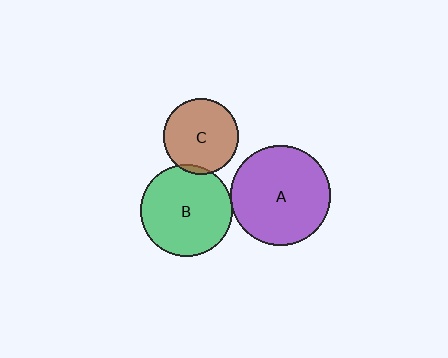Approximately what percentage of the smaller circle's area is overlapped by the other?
Approximately 5%.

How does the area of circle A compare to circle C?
Approximately 1.7 times.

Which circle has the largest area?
Circle A (purple).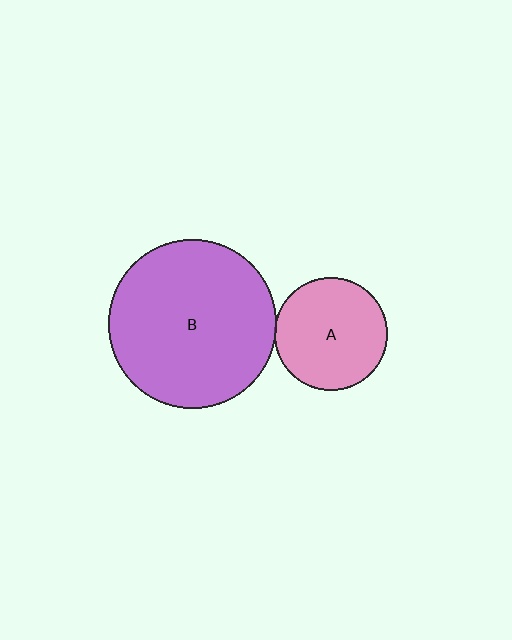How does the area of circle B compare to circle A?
Approximately 2.2 times.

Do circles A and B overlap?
Yes.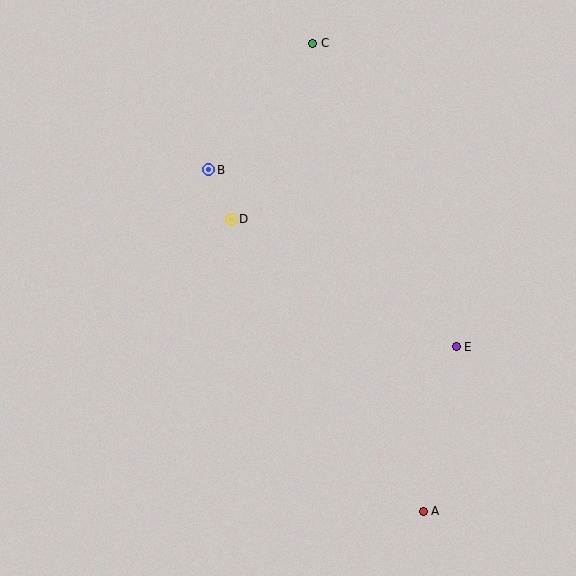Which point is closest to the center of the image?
Point D at (231, 219) is closest to the center.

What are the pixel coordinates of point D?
Point D is at (231, 219).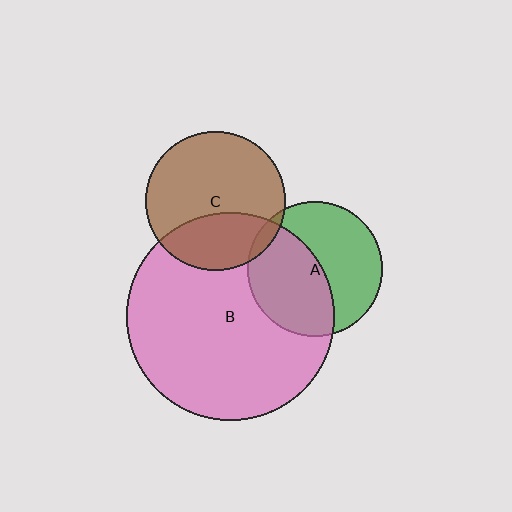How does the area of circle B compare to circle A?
Approximately 2.4 times.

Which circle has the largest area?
Circle B (pink).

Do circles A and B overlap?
Yes.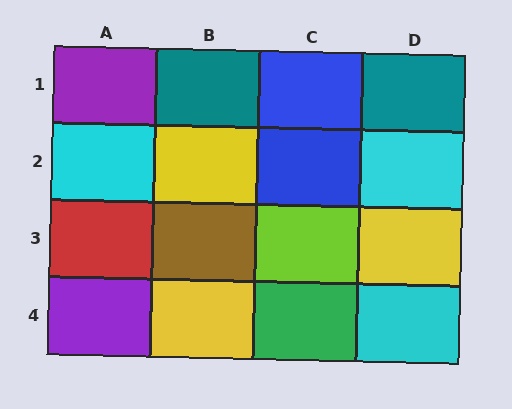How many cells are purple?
2 cells are purple.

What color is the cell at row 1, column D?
Teal.